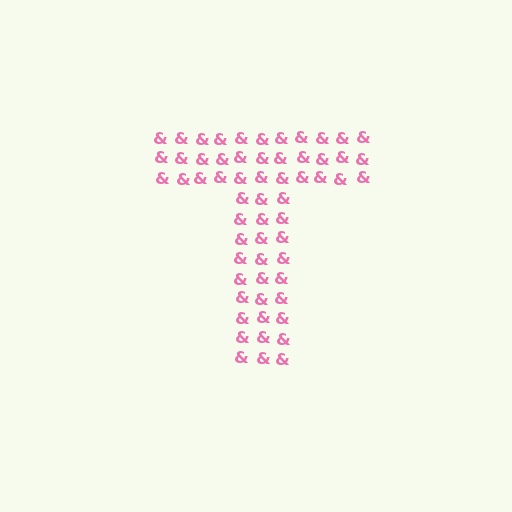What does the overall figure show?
The overall figure shows the letter T.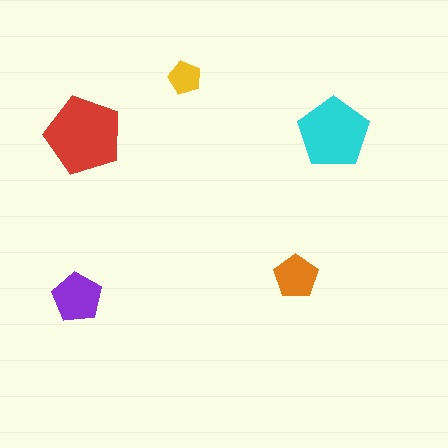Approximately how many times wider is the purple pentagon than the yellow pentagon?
About 1.5 times wider.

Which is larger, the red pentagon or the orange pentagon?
The red one.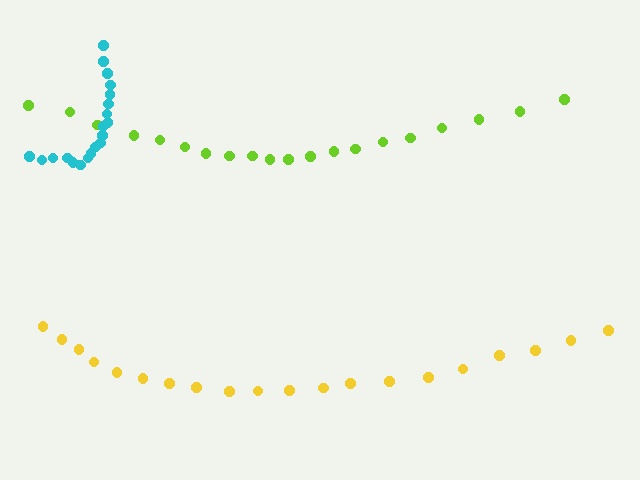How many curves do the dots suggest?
There are 3 distinct paths.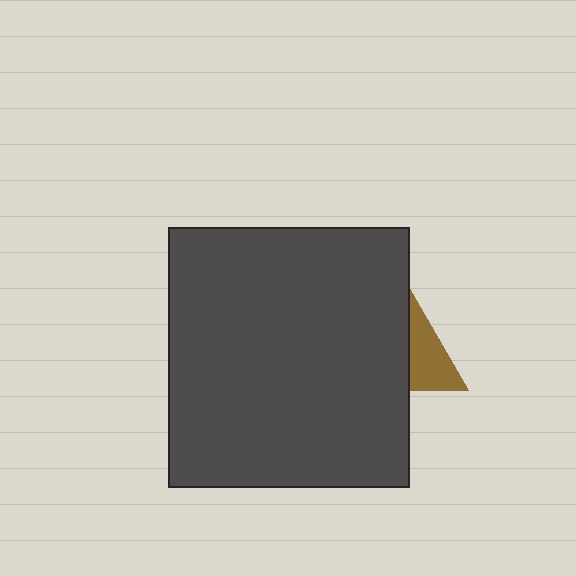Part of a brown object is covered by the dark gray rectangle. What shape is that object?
It is a triangle.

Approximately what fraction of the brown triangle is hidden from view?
Roughly 56% of the brown triangle is hidden behind the dark gray rectangle.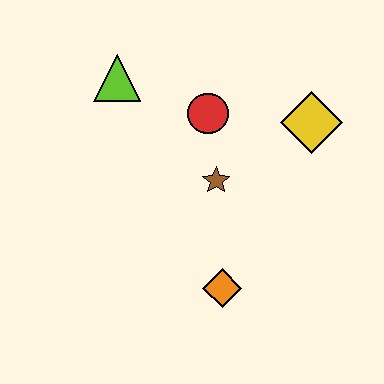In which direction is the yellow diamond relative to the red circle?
The yellow diamond is to the right of the red circle.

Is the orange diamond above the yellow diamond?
No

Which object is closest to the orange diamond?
The brown star is closest to the orange diamond.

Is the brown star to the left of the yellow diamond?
Yes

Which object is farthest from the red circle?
The orange diamond is farthest from the red circle.